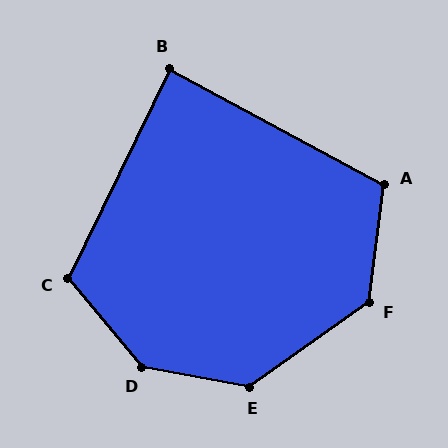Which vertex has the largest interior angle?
D, at approximately 140 degrees.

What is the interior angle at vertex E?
Approximately 134 degrees (obtuse).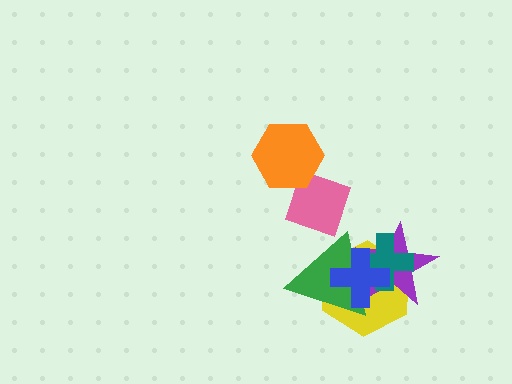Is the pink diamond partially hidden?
Yes, it is partially covered by another shape.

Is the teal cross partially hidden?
Yes, it is partially covered by another shape.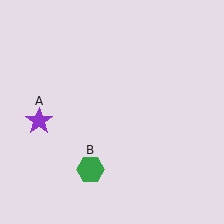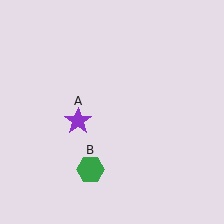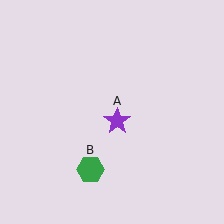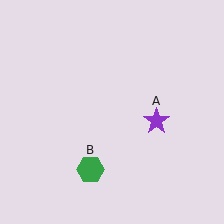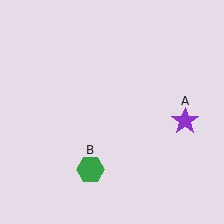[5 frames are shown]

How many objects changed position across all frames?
1 object changed position: purple star (object A).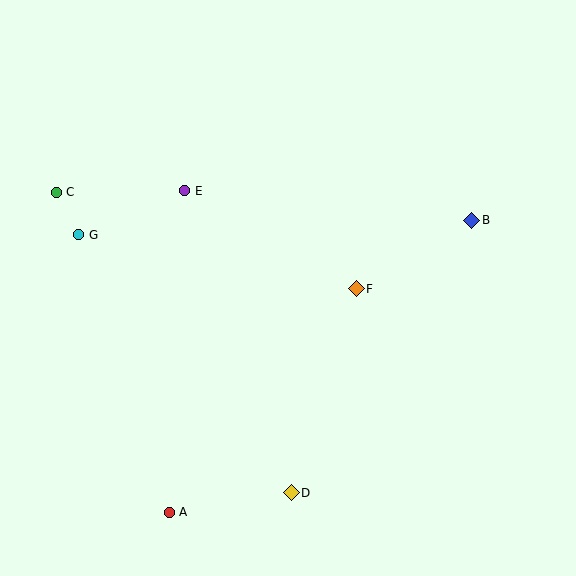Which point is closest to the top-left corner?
Point C is closest to the top-left corner.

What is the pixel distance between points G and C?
The distance between G and C is 48 pixels.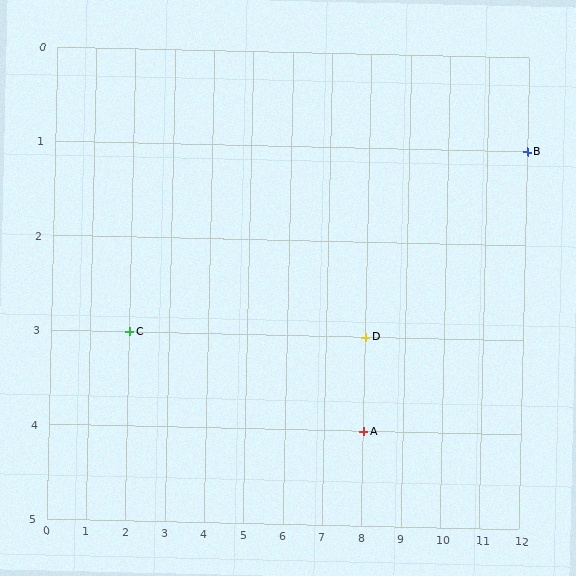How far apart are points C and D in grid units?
Points C and D are 6 columns apart.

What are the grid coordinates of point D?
Point D is at grid coordinates (8, 3).